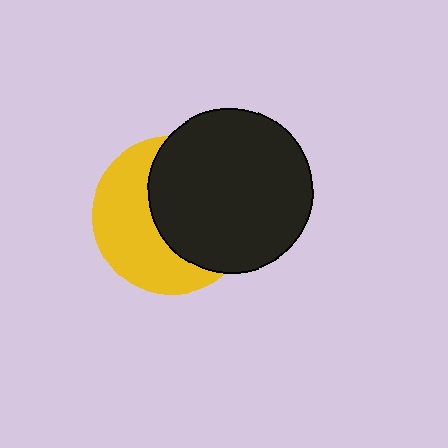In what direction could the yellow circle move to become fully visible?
The yellow circle could move left. That would shift it out from behind the black circle entirely.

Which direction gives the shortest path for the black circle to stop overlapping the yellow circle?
Moving right gives the shortest separation.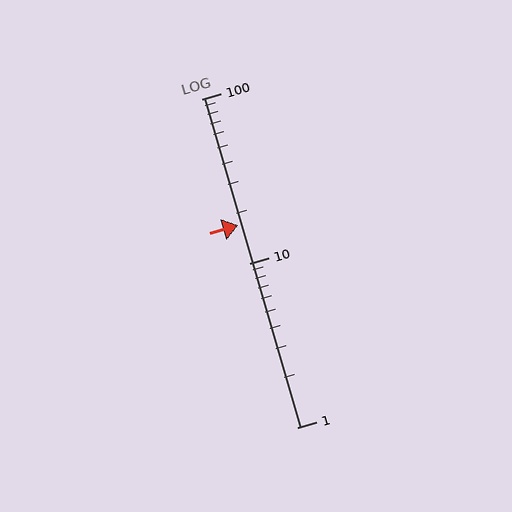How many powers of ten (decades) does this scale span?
The scale spans 2 decades, from 1 to 100.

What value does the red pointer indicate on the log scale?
The pointer indicates approximately 17.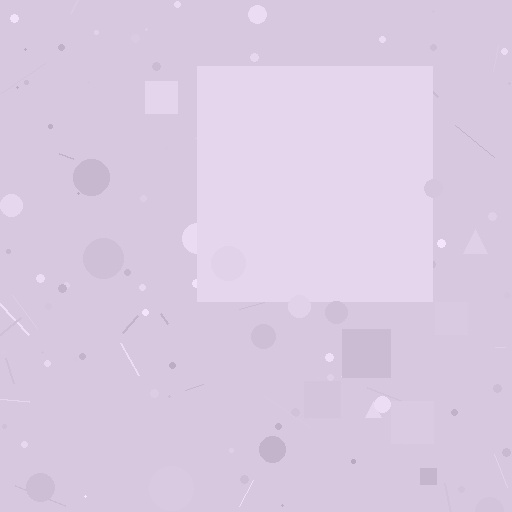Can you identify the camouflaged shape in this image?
The camouflaged shape is a square.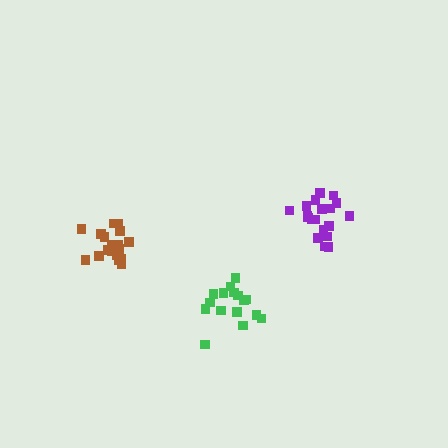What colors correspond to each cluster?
The clusters are colored: purple, brown, green.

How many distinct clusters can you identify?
There are 3 distinct clusters.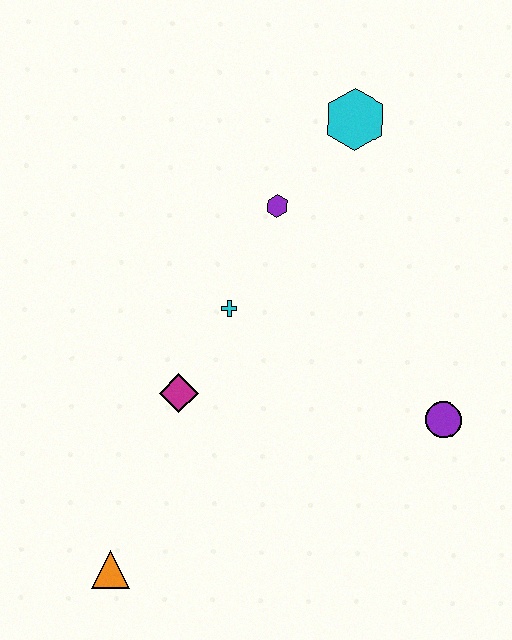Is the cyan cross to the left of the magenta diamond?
No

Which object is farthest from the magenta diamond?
The cyan hexagon is farthest from the magenta diamond.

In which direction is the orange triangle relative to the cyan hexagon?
The orange triangle is below the cyan hexagon.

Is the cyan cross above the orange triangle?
Yes